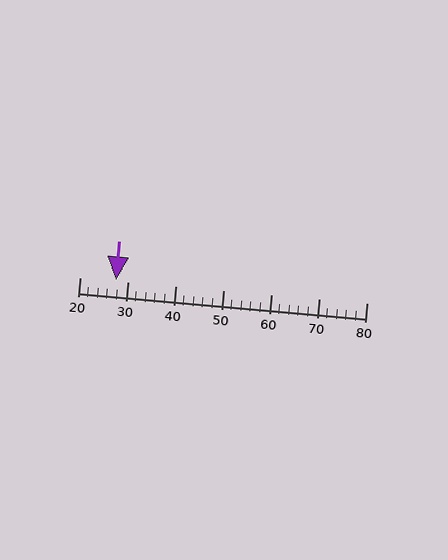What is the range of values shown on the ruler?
The ruler shows values from 20 to 80.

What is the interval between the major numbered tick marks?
The major tick marks are spaced 10 units apart.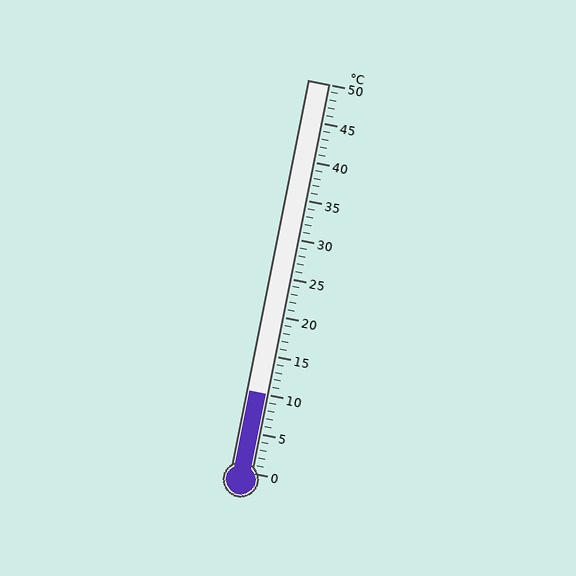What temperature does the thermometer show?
The thermometer shows approximately 10°C.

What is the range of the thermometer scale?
The thermometer scale ranges from 0°C to 50°C.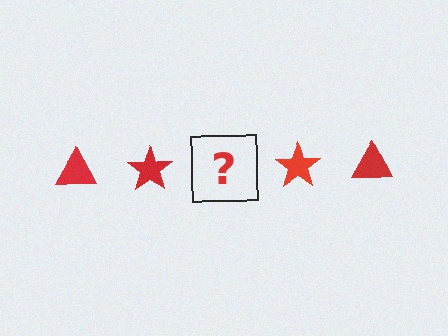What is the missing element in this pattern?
The missing element is a red triangle.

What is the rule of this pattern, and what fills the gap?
The rule is that the pattern cycles through triangle, star shapes in red. The gap should be filled with a red triangle.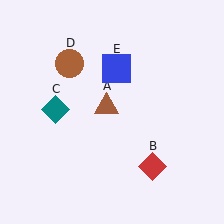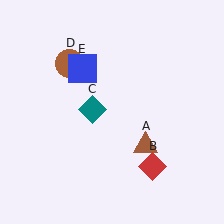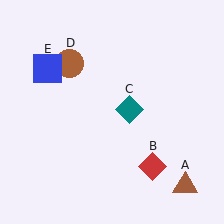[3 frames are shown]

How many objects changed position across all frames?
3 objects changed position: brown triangle (object A), teal diamond (object C), blue square (object E).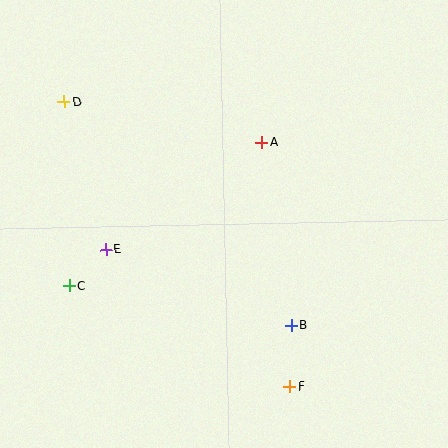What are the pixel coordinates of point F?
Point F is at (290, 386).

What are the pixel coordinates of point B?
Point B is at (291, 325).